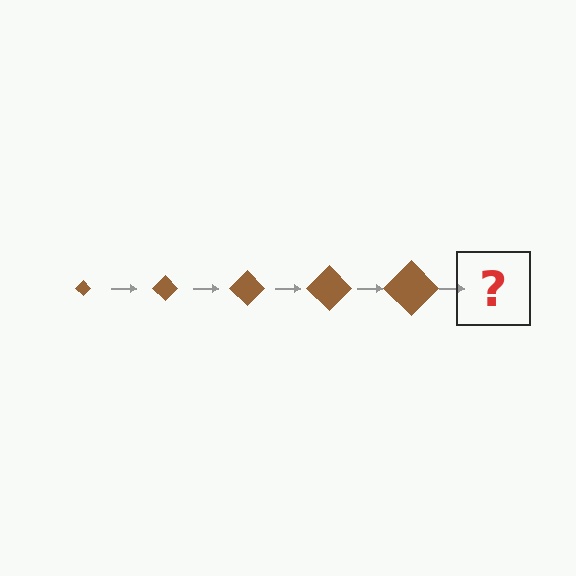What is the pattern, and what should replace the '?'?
The pattern is that the diamond gets progressively larger each step. The '?' should be a brown diamond, larger than the previous one.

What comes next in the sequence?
The next element should be a brown diamond, larger than the previous one.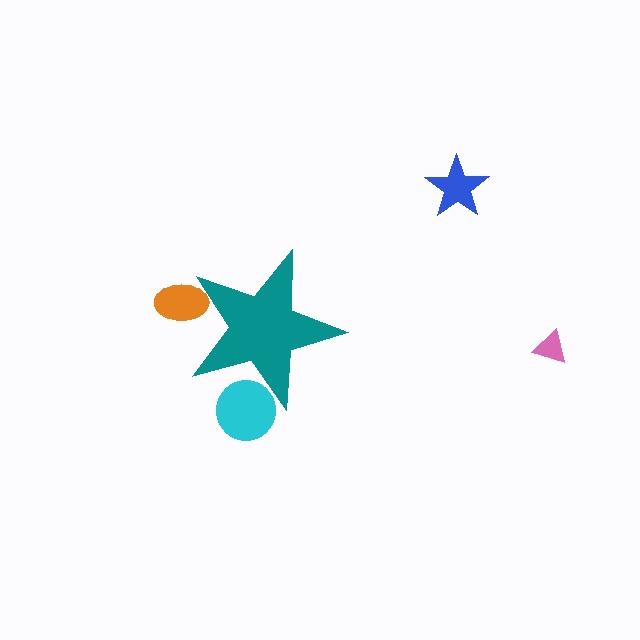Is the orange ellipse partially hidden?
Yes, the orange ellipse is partially hidden behind the teal star.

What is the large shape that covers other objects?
A teal star.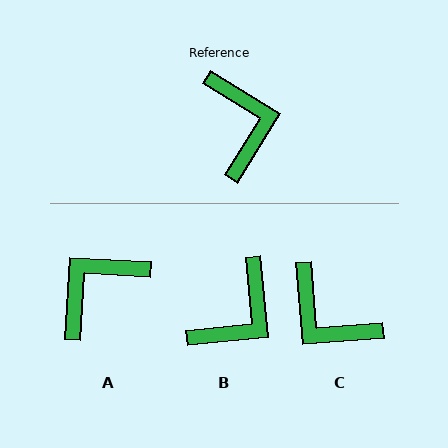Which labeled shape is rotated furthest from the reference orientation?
C, about 144 degrees away.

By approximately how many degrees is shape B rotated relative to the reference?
Approximately 53 degrees clockwise.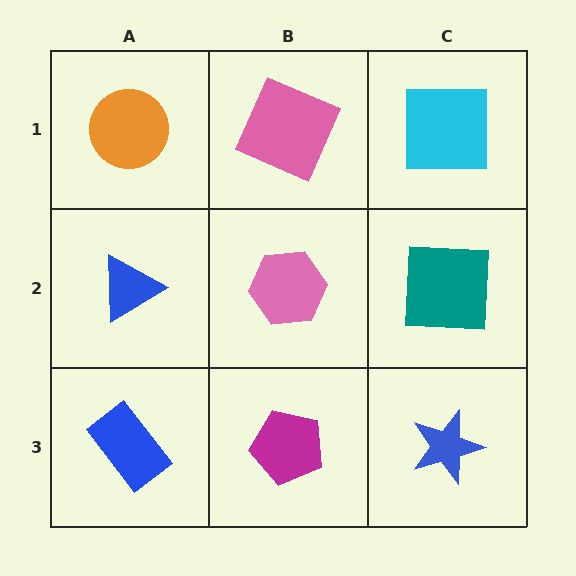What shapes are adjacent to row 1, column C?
A teal square (row 2, column C), a pink square (row 1, column B).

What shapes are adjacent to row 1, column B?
A pink hexagon (row 2, column B), an orange circle (row 1, column A), a cyan square (row 1, column C).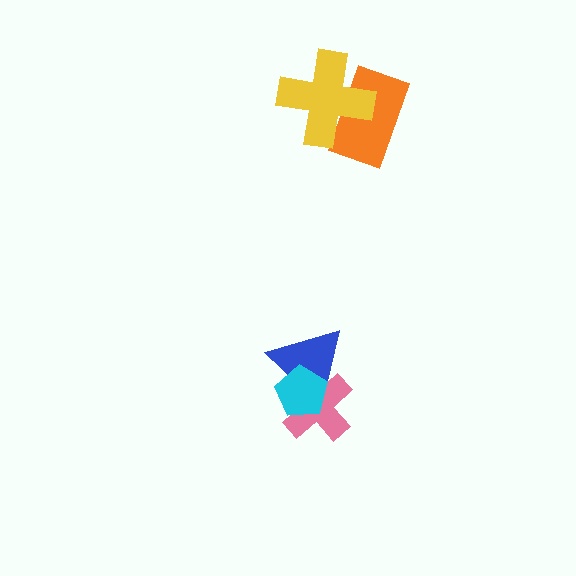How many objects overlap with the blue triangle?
2 objects overlap with the blue triangle.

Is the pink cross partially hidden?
Yes, it is partially covered by another shape.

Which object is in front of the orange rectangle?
The yellow cross is in front of the orange rectangle.